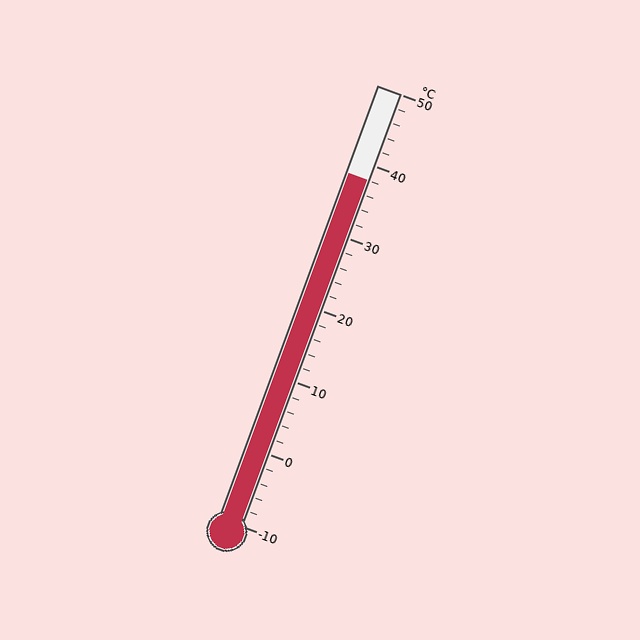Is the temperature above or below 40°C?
The temperature is below 40°C.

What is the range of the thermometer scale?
The thermometer scale ranges from -10°C to 50°C.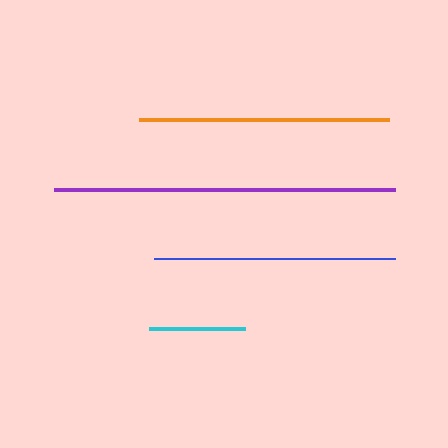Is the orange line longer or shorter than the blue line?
The orange line is longer than the blue line.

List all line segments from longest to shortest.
From longest to shortest: purple, orange, blue, cyan.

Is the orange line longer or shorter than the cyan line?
The orange line is longer than the cyan line.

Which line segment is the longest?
The purple line is the longest at approximately 341 pixels.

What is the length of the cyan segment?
The cyan segment is approximately 97 pixels long.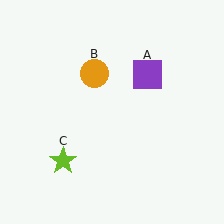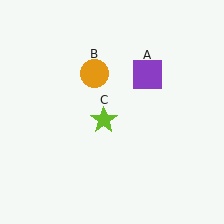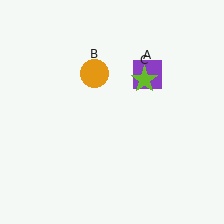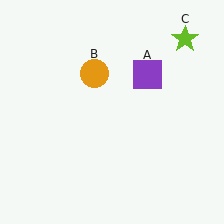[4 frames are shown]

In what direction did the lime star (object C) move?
The lime star (object C) moved up and to the right.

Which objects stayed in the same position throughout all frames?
Purple square (object A) and orange circle (object B) remained stationary.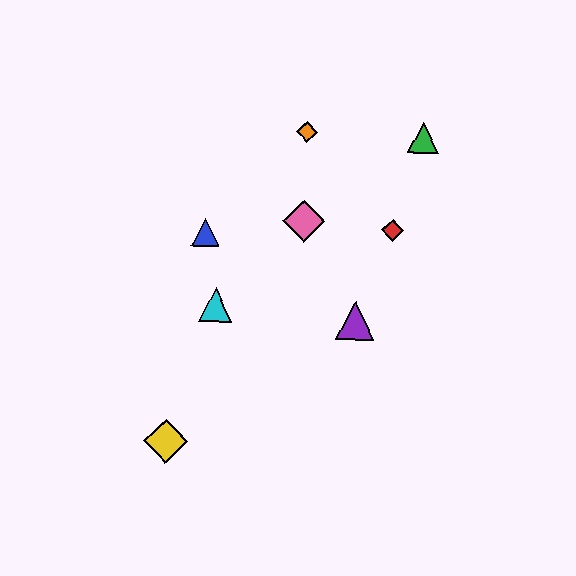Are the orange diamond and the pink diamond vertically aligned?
Yes, both are at x≈307.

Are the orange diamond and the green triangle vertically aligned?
No, the orange diamond is at x≈307 and the green triangle is at x≈423.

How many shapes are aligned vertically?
2 shapes (the orange diamond, the pink diamond) are aligned vertically.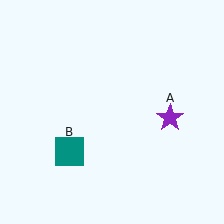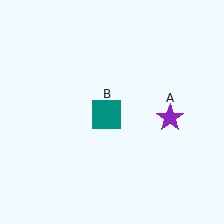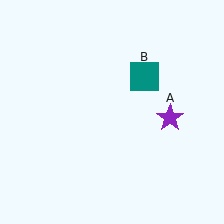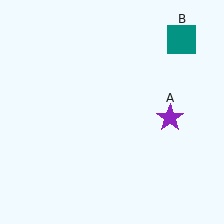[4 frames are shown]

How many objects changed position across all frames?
1 object changed position: teal square (object B).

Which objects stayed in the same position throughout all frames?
Purple star (object A) remained stationary.